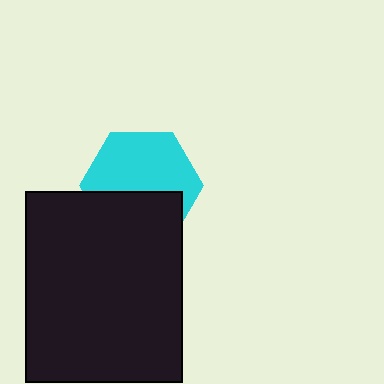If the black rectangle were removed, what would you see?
You would see the complete cyan hexagon.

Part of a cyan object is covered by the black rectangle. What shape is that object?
It is a hexagon.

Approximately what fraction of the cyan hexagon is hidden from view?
Roughly 40% of the cyan hexagon is hidden behind the black rectangle.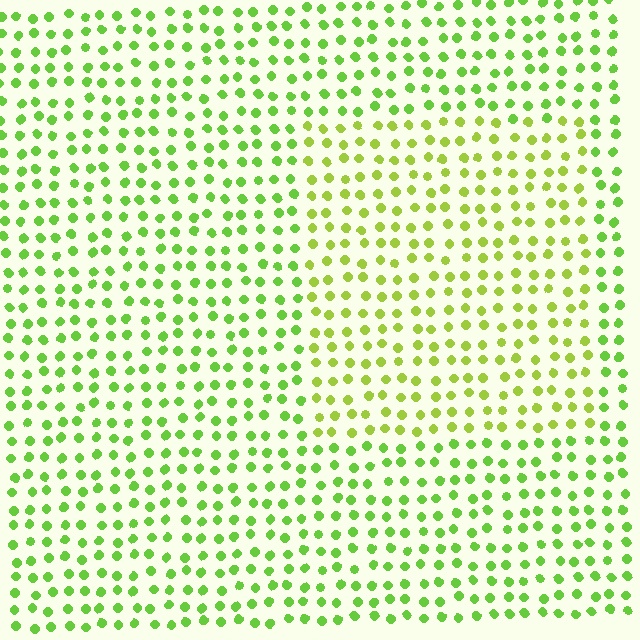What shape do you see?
I see a rectangle.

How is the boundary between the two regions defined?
The boundary is defined purely by a slight shift in hue (about 23 degrees). Spacing, size, and orientation are identical on both sides.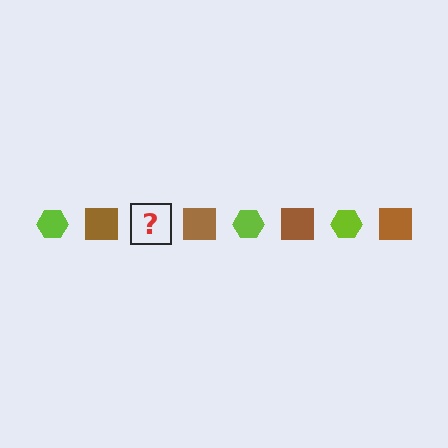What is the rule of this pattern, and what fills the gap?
The rule is that the pattern alternates between lime hexagon and brown square. The gap should be filled with a lime hexagon.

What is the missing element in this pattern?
The missing element is a lime hexagon.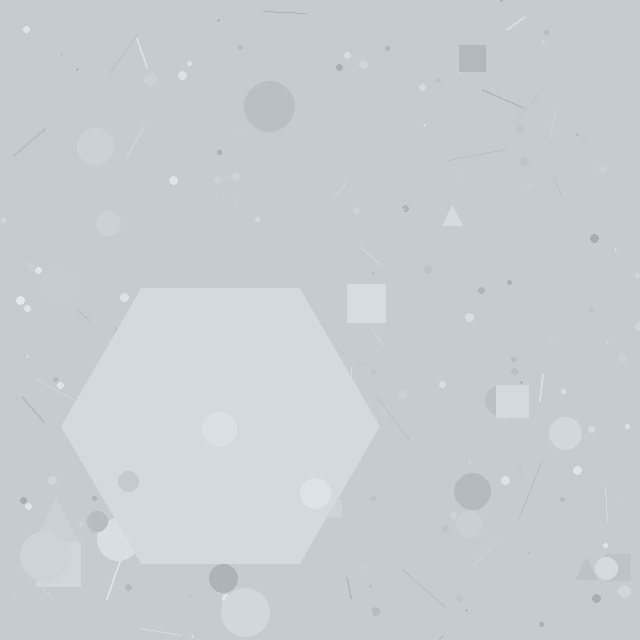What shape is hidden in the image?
A hexagon is hidden in the image.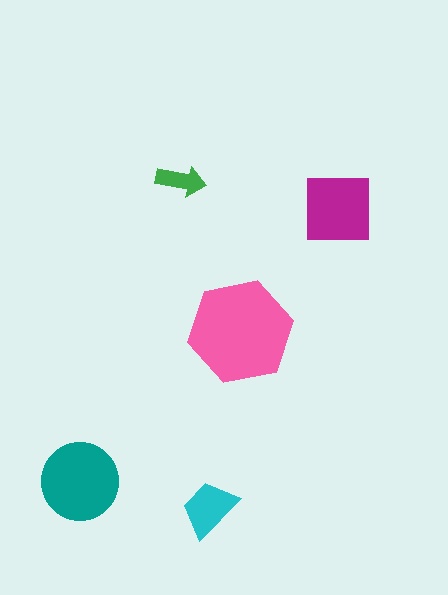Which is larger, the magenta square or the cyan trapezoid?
The magenta square.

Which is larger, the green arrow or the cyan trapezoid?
The cyan trapezoid.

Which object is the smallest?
The green arrow.